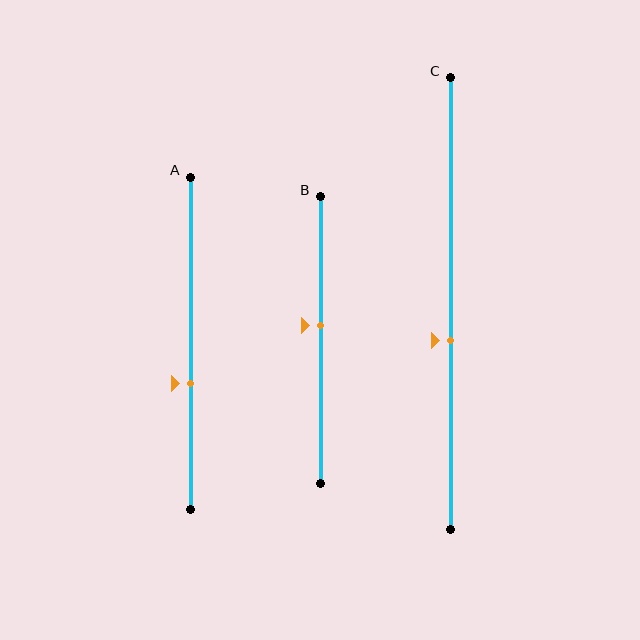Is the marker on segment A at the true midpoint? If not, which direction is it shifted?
No, the marker on segment A is shifted downward by about 12% of the segment length.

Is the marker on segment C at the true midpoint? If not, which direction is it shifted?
No, the marker on segment C is shifted downward by about 8% of the segment length.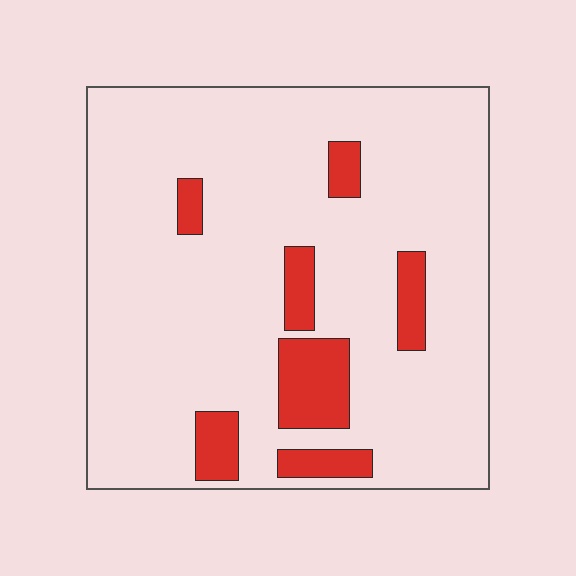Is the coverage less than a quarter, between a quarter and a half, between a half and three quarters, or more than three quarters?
Less than a quarter.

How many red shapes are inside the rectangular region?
7.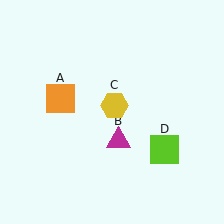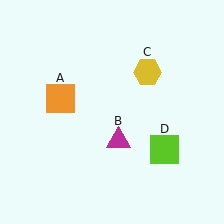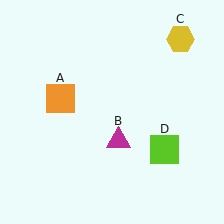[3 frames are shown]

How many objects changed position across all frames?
1 object changed position: yellow hexagon (object C).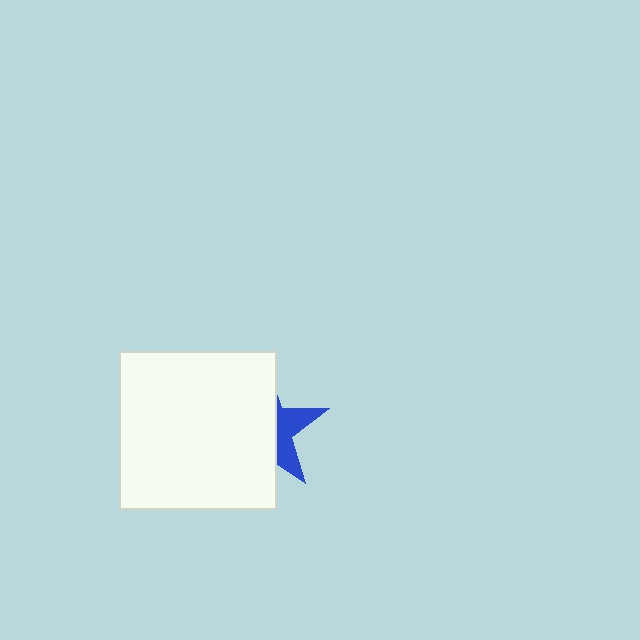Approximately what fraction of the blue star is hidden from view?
Roughly 68% of the blue star is hidden behind the white square.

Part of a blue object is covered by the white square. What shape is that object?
It is a star.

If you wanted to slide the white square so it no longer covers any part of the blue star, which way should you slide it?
Slide it left — that is the most direct way to separate the two shapes.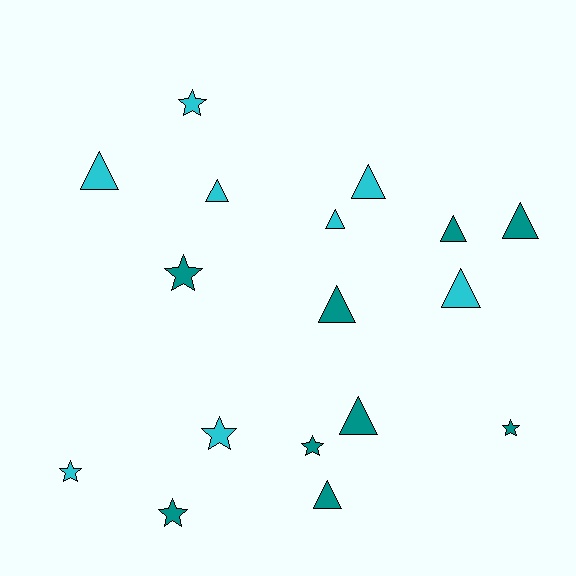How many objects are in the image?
There are 17 objects.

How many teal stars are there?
There are 4 teal stars.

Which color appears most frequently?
Teal, with 9 objects.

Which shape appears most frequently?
Triangle, with 10 objects.